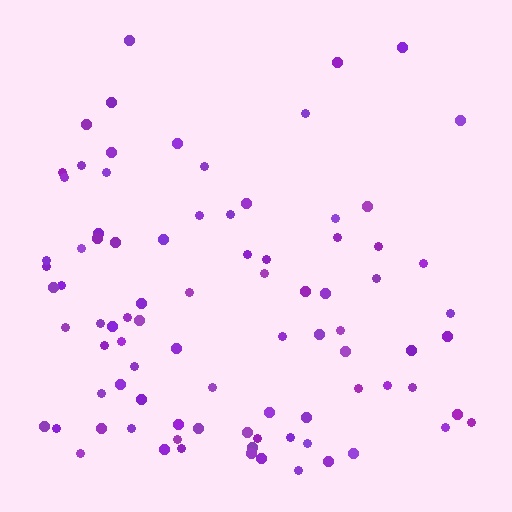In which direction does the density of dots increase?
From top to bottom, with the bottom side densest.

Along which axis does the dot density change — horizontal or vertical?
Vertical.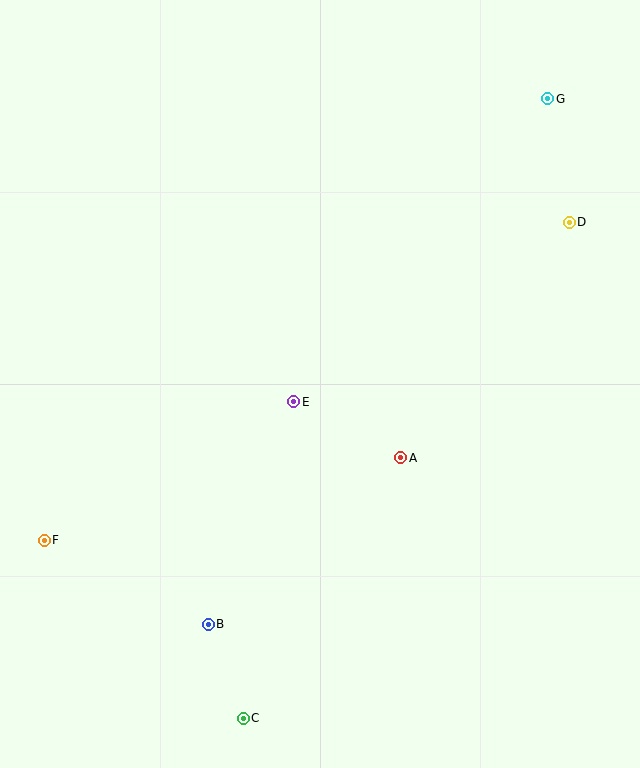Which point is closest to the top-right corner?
Point G is closest to the top-right corner.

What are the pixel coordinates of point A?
Point A is at (401, 458).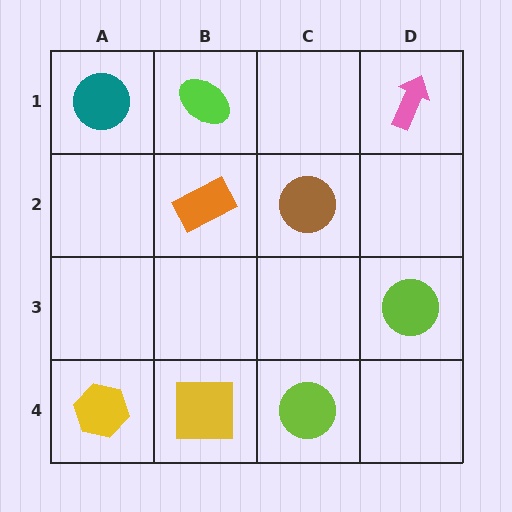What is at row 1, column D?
A pink arrow.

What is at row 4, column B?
A yellow square.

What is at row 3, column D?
A lime circle.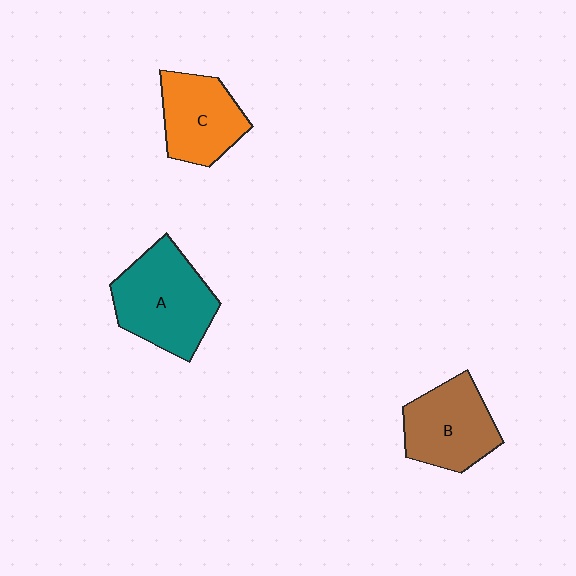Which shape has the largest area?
Shape A (teal).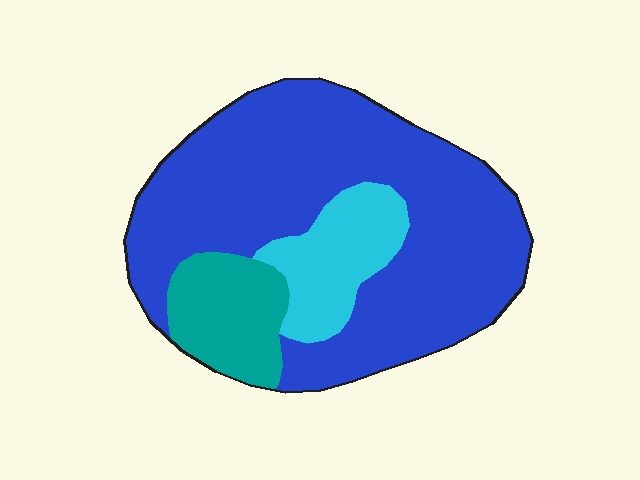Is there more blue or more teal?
Blue.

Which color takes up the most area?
Blue, at roughly 70%.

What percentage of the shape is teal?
Teal covers around 15% of the shape.